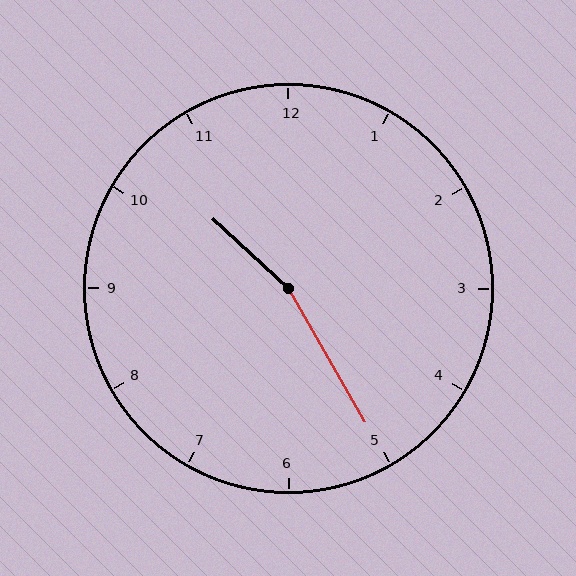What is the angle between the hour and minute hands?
Approximately 162 degrees.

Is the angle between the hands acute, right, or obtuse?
It is obtuse.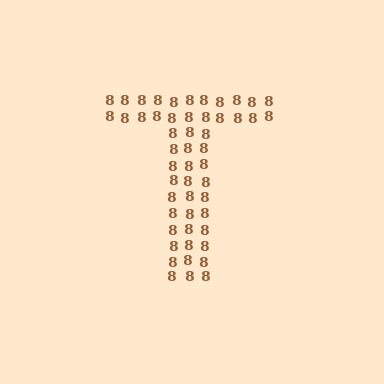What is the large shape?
The large shape is the letter T.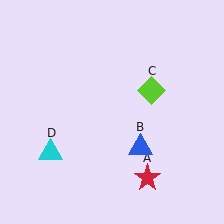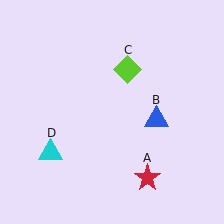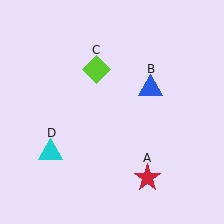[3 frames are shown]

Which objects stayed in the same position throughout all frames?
Red star (object A) and cyan triangle (object D) remained stationary.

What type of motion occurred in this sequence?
The blue triangle (object B), lime diamond (object C) rotated counterclockwise around the center of the scene.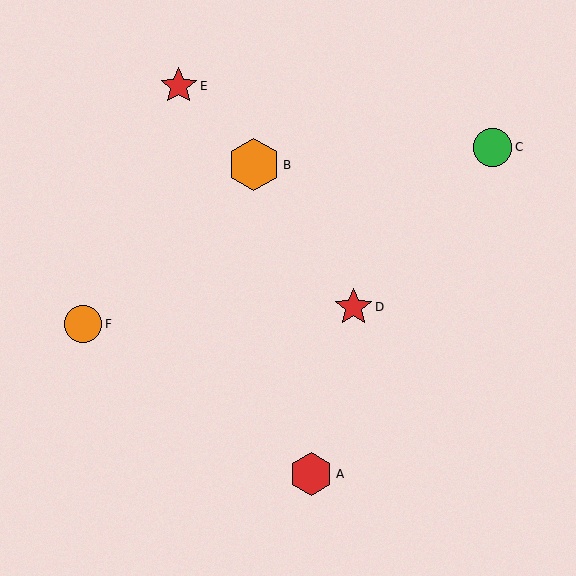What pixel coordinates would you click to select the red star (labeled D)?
Click at (353, 307) to select the red star D.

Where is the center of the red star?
The center of the red star is at (353, 307).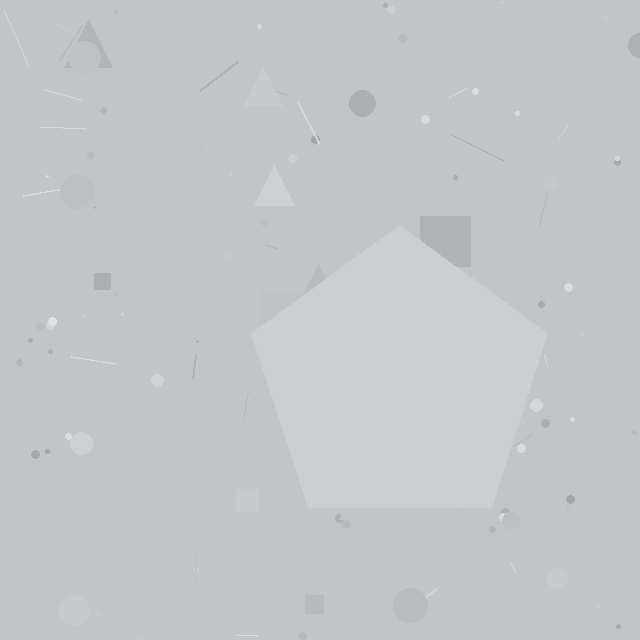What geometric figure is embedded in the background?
A pentagon is embedded in the background.